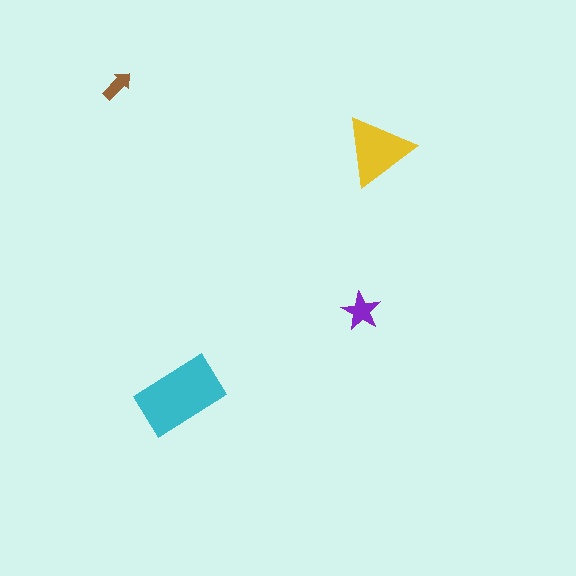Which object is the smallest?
The brown arrow.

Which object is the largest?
The cyan rectangle.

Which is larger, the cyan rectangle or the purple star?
The cyan rectangle.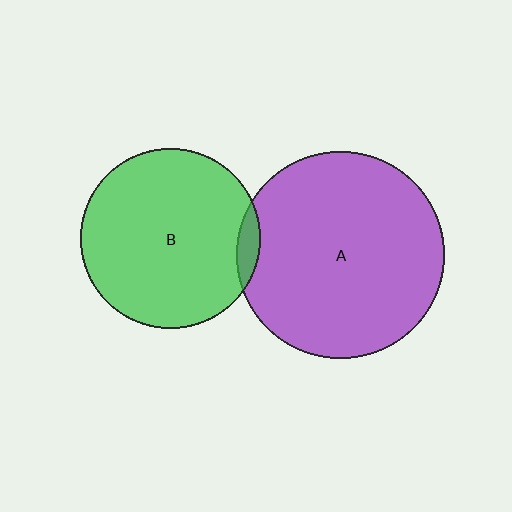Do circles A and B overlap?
Yes.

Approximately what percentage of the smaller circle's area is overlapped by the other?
Approximately 5%.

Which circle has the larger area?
Circle A (purple).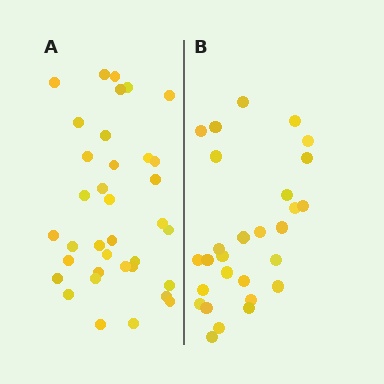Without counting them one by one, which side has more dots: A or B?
Region A (the left region) has more dots.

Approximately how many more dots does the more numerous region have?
Region A has roughly 8 or so more dots than region B.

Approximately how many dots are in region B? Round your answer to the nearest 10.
About 30 dots. (The exact count is 28, which rounds to 30.)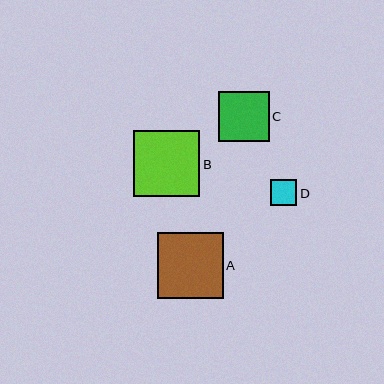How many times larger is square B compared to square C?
Square B is approximately 1.3 times the size of square C.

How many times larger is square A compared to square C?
Square A is approximately 1.3 times the size of square C.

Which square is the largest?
Square A is the largest with a size of approximately 66 pixels.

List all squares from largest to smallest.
From largest to smallest: A, B, C, D.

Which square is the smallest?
Square D is the smallest with a size of approximately 26 pixels.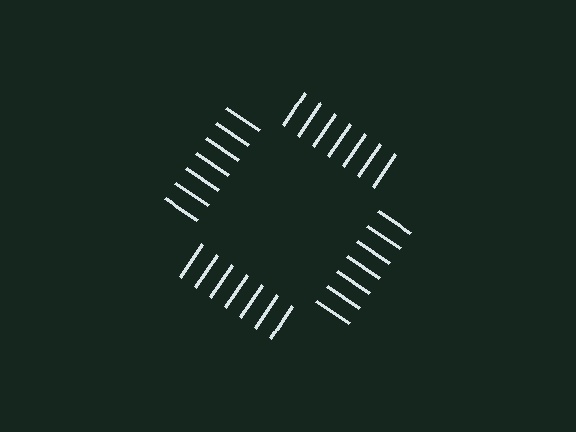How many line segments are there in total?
28 — 7 along each of the 4 edges.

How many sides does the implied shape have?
4 sides — the line-ends trace a square.